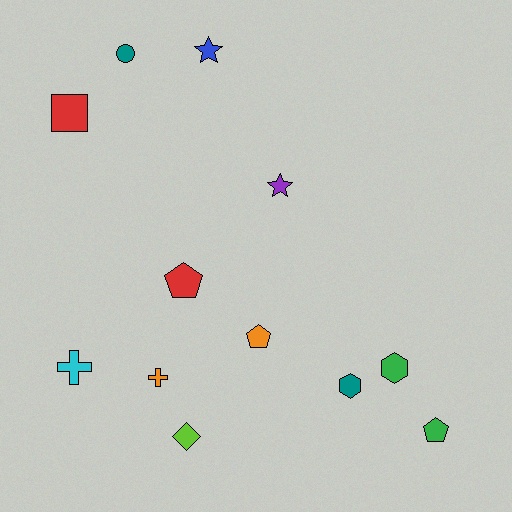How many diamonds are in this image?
There is 1 diamond.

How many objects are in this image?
There are 12 objects.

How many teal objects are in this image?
There are 2 teal objects.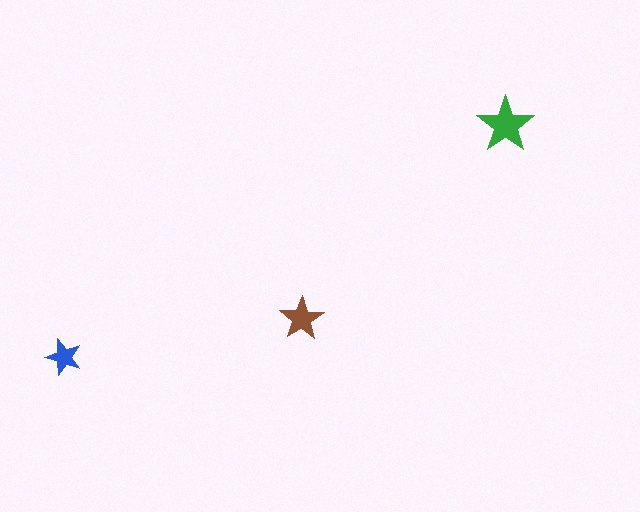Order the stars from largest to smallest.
the green one, the brown one, the blue one.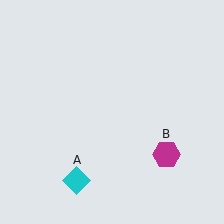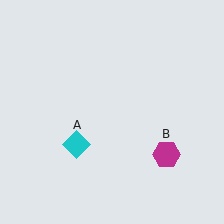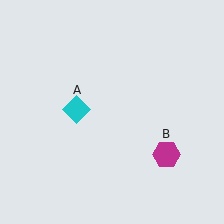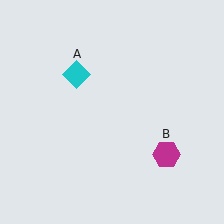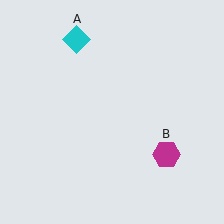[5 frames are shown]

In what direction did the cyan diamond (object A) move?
The cyan diamond (object A) moved up.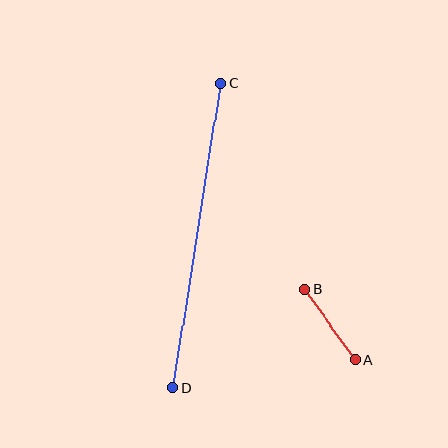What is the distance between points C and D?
The distance is approximately 308 pixels.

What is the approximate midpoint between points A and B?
The midpoint is at approximately (330, 325) pixels.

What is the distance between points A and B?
The distance is approximately 87 pixels.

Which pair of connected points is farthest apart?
Points C and D are farthest apart.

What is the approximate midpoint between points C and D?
The midpoint is at approximately (197, 235) pixels.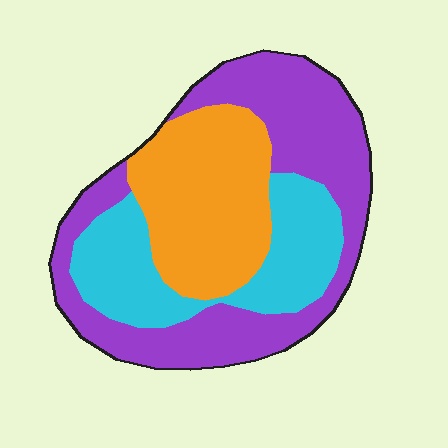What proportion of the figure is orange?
Orange takes up between a sixth and a third of the figure.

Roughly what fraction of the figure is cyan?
Cyan covers roughly 25% of the figure.